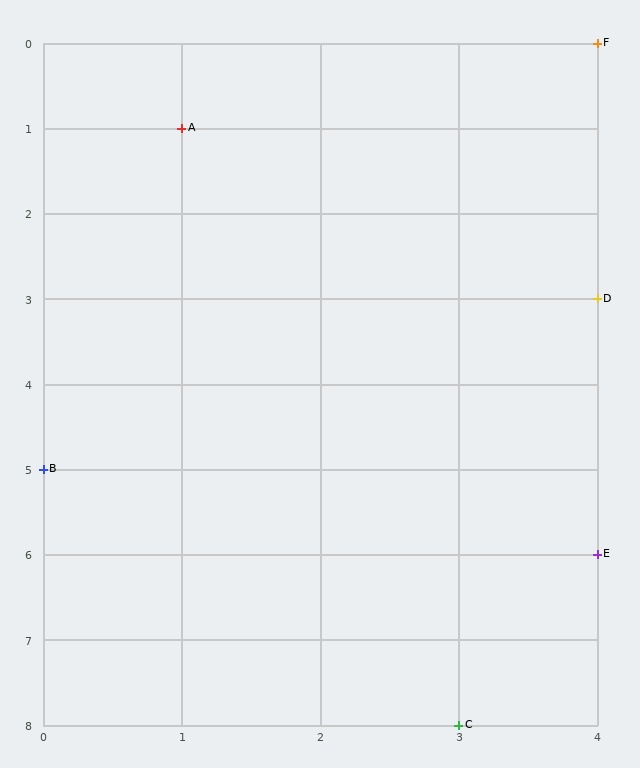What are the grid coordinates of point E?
Point E is at grid coordinates (4, 6).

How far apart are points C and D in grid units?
Points C and D are 1 column and 5 rows apart (about 5.1 grid units diagonally).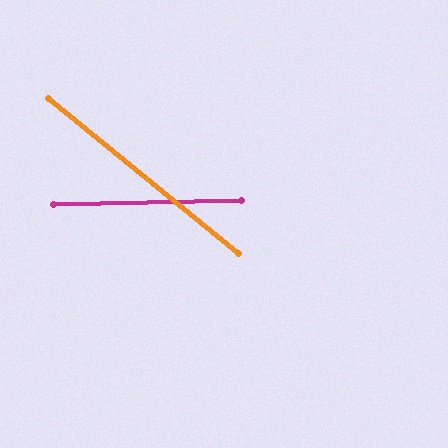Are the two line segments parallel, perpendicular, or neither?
Neither parallel nor perpendicular — they differ by about 41°.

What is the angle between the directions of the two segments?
Approximately 41 degrees.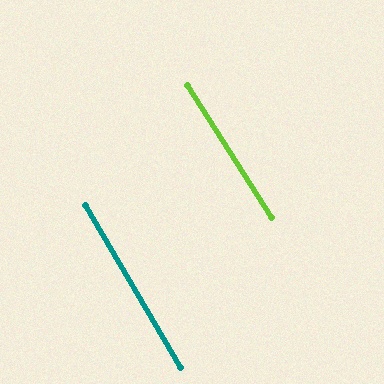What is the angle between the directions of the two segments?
Approximately 2 degrees.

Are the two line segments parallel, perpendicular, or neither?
Parallel — their directions differ by only 1.8°.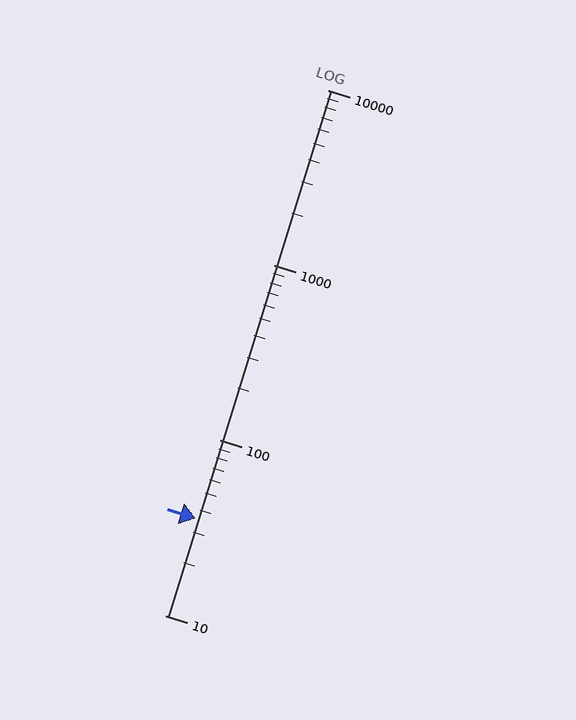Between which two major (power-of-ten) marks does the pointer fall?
The pointer is between 10 and 100.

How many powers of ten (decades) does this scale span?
The scale spans 3 decades, from 10 to 10000.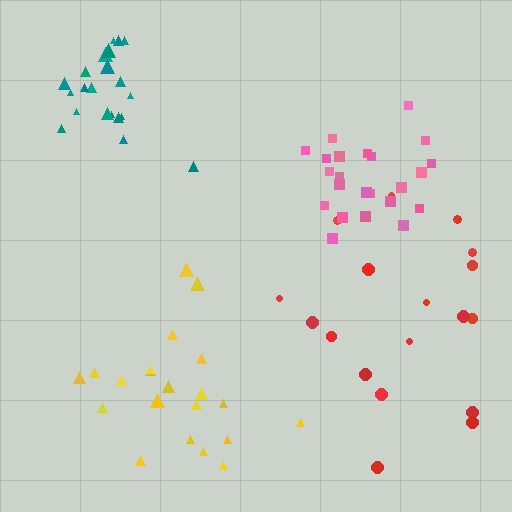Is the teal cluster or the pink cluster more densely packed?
Pink.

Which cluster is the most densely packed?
Pink.